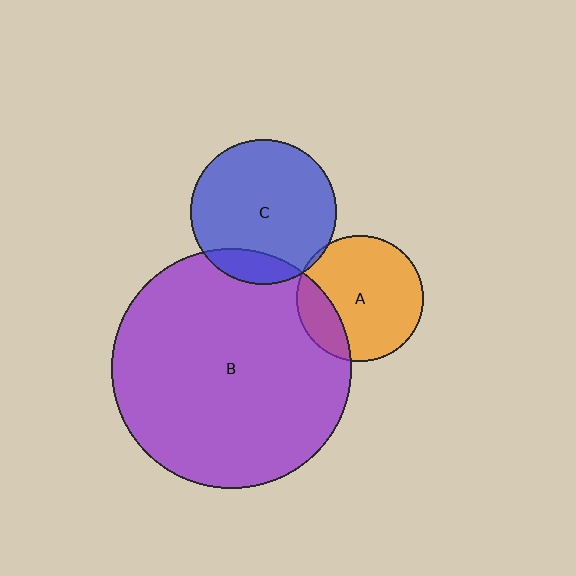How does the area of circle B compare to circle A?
Approximately 3.6 times.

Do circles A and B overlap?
Yes.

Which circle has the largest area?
Circle B (purple).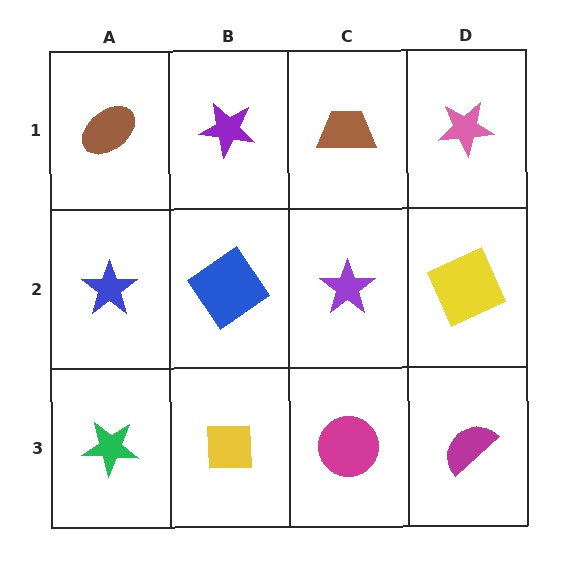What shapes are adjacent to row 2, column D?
A pink star (row 1, column D), a magenta semicircle (row 3, column D), a purple star (row 2, column C).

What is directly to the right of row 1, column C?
A pink star.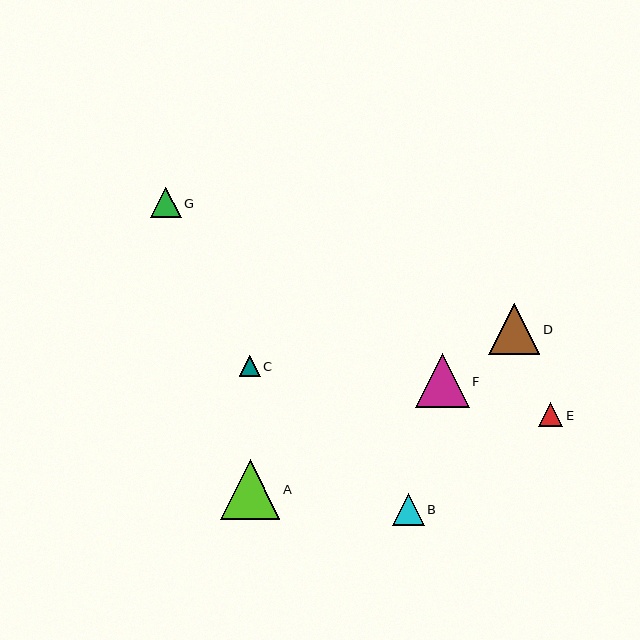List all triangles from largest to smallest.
From largest to smallest: A, F, D, B, G, E, C.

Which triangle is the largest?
Triangle A is the largest with a size of approximately 60 pixels.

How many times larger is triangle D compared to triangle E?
Triangle D is approximately 2.1 times the size of triangle E.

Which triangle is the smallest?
Triangle C is the smallest with a size of approximately 21 pixels.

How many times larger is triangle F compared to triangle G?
Triangle F is approximately 1.8 times the size of triangle G.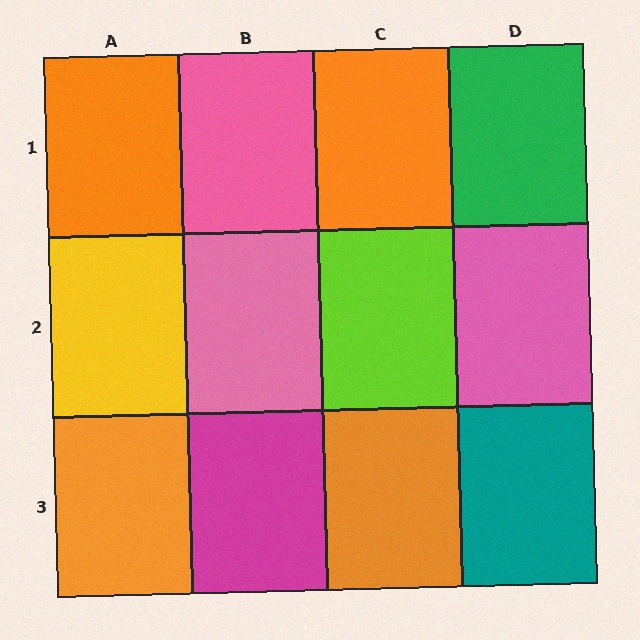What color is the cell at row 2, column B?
Pink.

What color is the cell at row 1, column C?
Orange.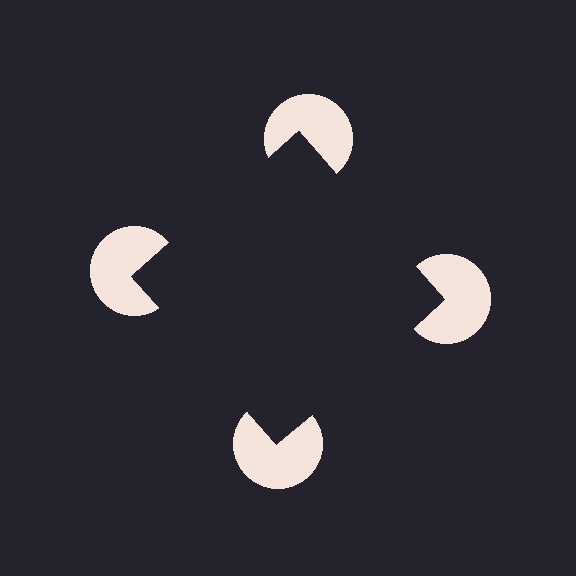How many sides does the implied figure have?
4 sides.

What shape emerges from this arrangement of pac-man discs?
An illusory square — its edges are inferred from the aligned wedge cuts in the pac-man discs, not physically drawn.